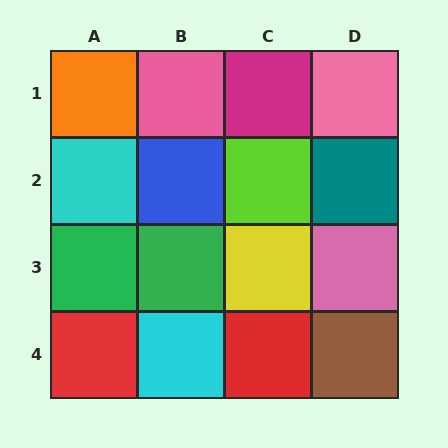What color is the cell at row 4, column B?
Cyan.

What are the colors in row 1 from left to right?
Orange, pink, magenta, pink.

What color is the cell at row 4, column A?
Red.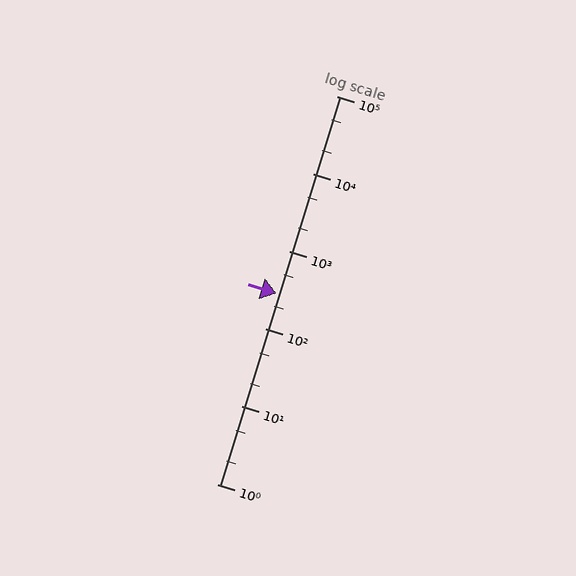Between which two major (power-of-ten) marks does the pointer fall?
The pointer is between 100 and 1000.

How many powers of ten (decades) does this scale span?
The scale spans 5 decades, from 1 to 100000.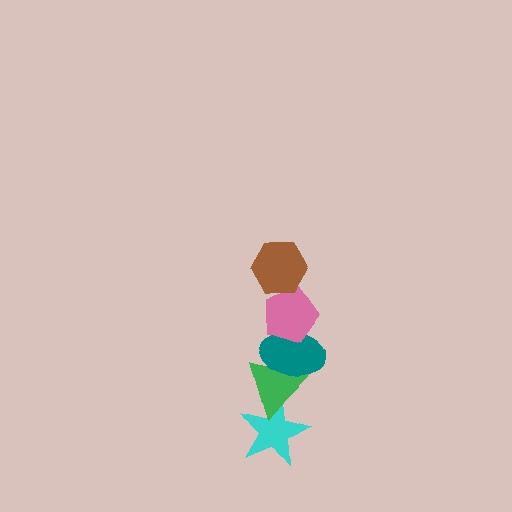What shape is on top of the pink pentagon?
The brown hexagon is on top of the pink pentagon.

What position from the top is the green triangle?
The green triangle is 4th from the top.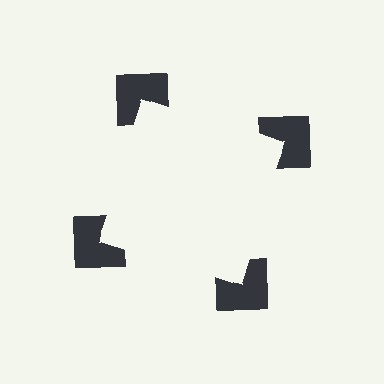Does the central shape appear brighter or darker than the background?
It typically appears slightly brighter than the background, even though no actual brightness change is drawn.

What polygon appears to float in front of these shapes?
An illusory square — its edges are inferred from the aligned wedge cuts in the notched squares, not physically drawn.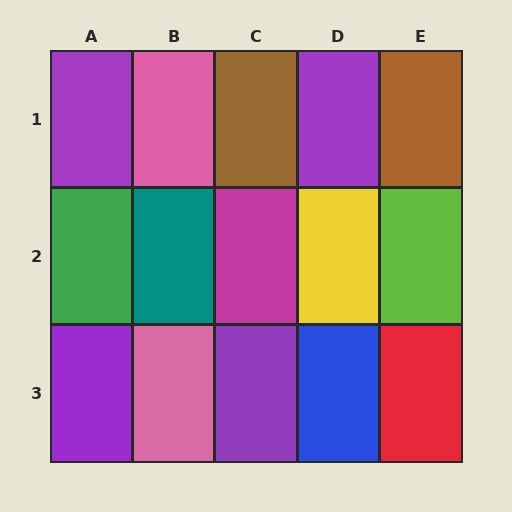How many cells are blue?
1 cell is blue.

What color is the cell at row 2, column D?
Yellow.